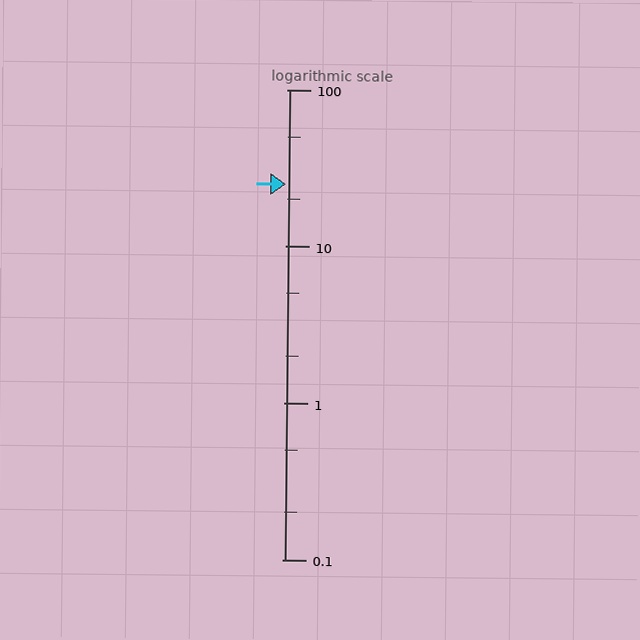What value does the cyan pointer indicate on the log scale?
The pointer indicates approximately 25.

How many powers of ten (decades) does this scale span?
The scale spans 3 decades, from 0.1 to 100.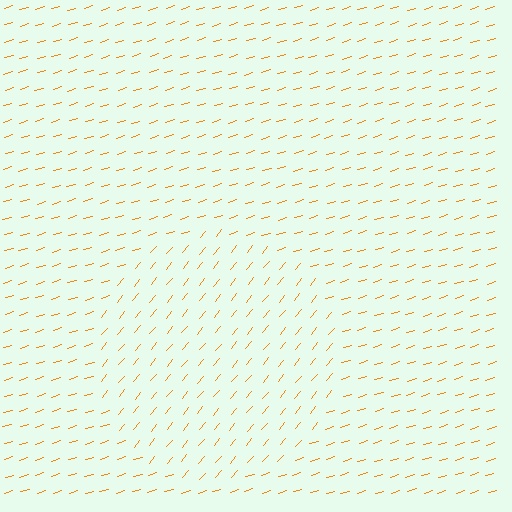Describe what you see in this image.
The image is filled with small orange line segments. A circle region in the image has lines oriented differently from the surrounding lines, creating a visible texture boundary.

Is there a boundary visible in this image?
Yes, there is a texture boundary formed by a change in line orientation.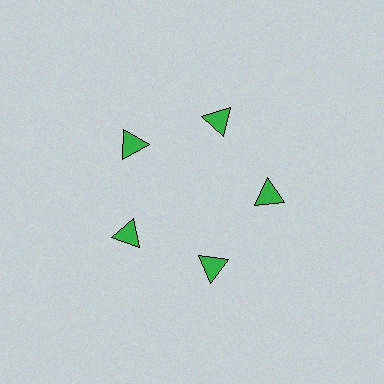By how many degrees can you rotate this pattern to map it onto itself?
The pattern maps onto itself every 72 degrees of rotation.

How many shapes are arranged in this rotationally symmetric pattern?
There are 5 shapes, arranged in 5 groups of 1.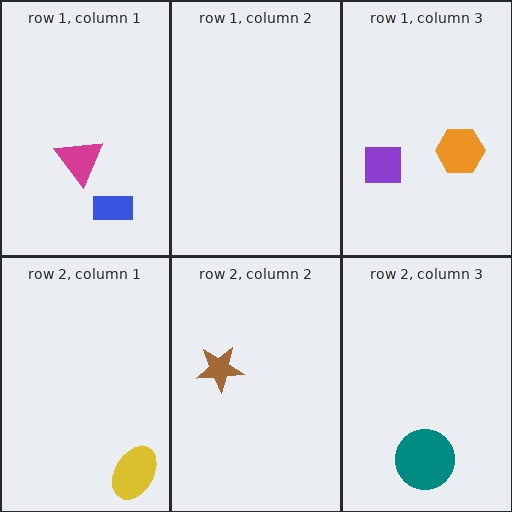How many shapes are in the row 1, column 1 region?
2.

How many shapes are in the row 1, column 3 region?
2.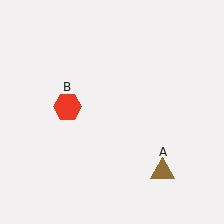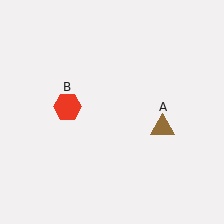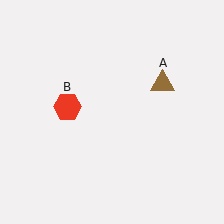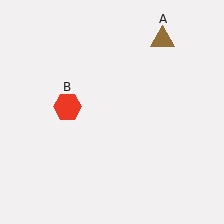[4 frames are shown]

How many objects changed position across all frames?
1 object changed position: brown triangle (object A).